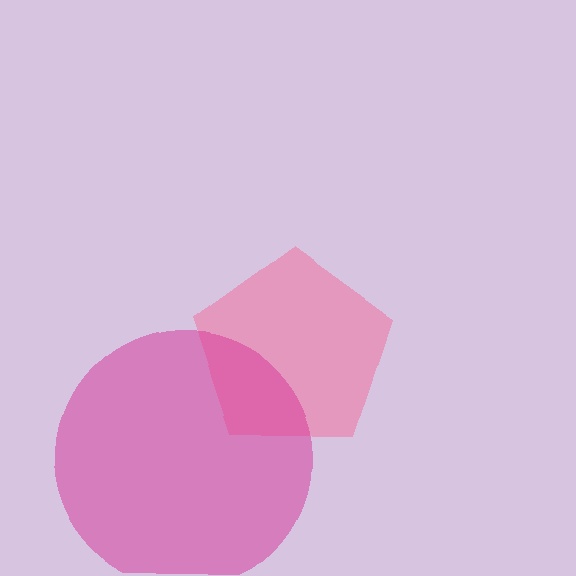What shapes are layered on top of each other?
The layered shapes are: a pink pentagon, a magenta circle.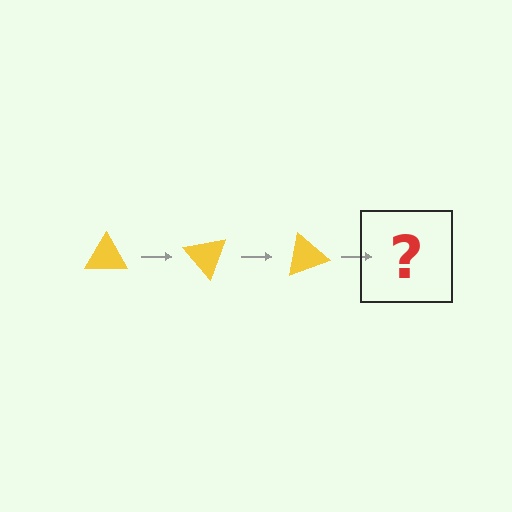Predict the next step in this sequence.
The next step is a yellow triangle rotated 150 degrees.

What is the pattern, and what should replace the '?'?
The pattern is that the triangle rotates 50 degrees each step. The '?' should be a yellow triangle rotated 150 degrees.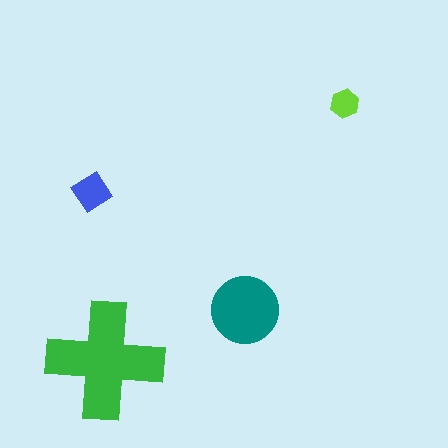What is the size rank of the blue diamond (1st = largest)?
3rd.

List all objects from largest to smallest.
The green cross, the teal circle, the blue diamond, the lime hexagon.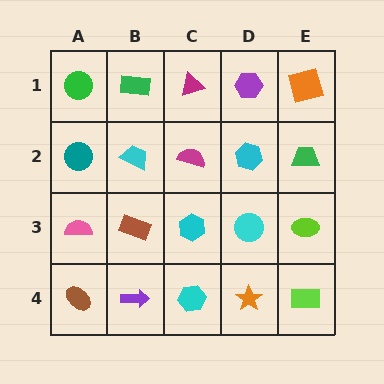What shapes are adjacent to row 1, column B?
A cyan trapezoid (row 2, column B), a green circle (row 1, column A), a magenta triangle (row 1, column C).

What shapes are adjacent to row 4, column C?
A cyan hexagon (row 3, column C), a purple arrow (row 4, column B), an orange star (row 4, column D).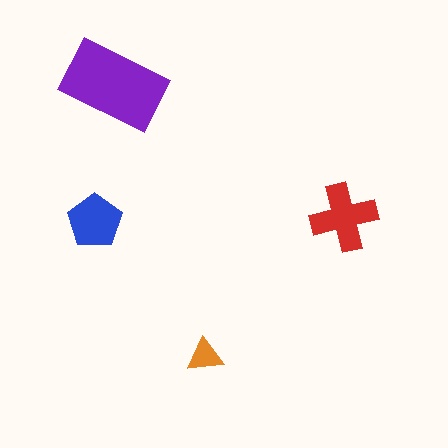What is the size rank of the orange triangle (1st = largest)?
4th.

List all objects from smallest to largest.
The orange triangle, the blue pentagon, the red cross, the purple rectangle.